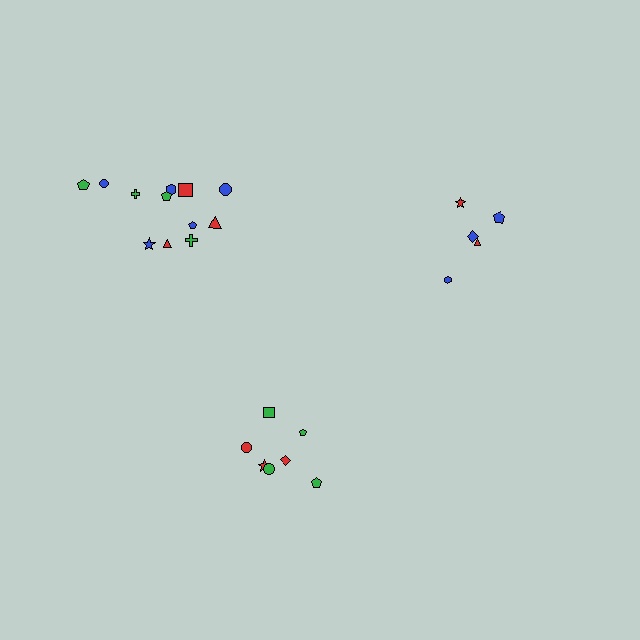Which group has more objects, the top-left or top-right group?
The top-left group.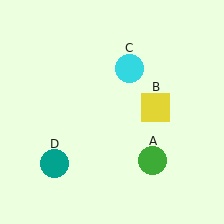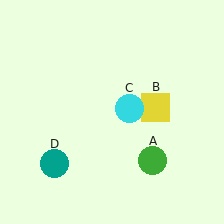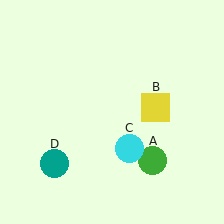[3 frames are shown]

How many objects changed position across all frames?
1 object changed position: cyan circle (object C).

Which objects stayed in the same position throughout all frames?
Green circle (object A) and yellow square (object B) and teal circle (object D) remained stationary.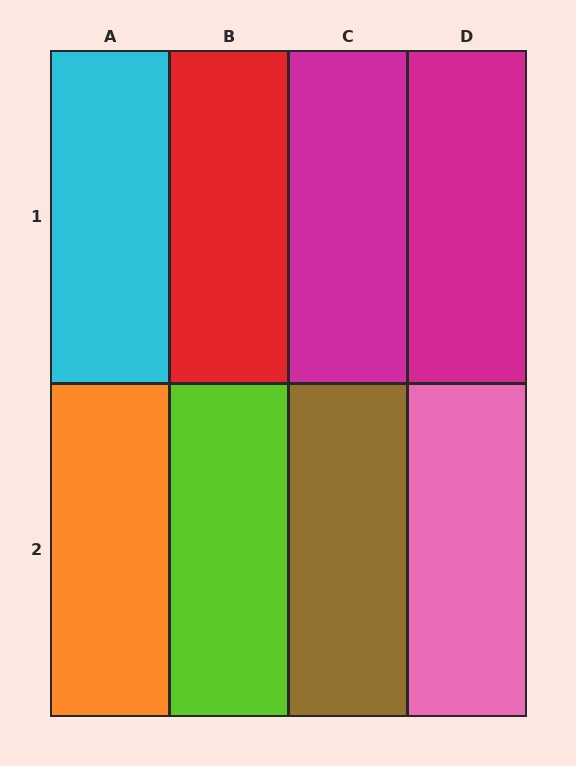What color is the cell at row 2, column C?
Brown.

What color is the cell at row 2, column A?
Orange.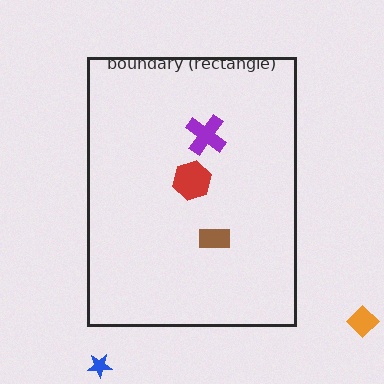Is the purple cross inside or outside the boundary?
Inside.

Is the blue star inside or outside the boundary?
Outside.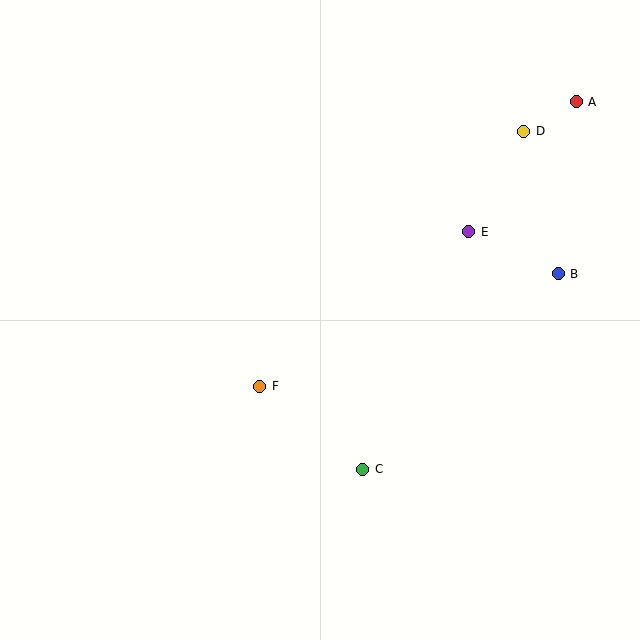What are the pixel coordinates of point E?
Point E is at (469, 232).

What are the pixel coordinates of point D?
Point D is at (524, 131).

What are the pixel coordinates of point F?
Point F is at (260, 386).